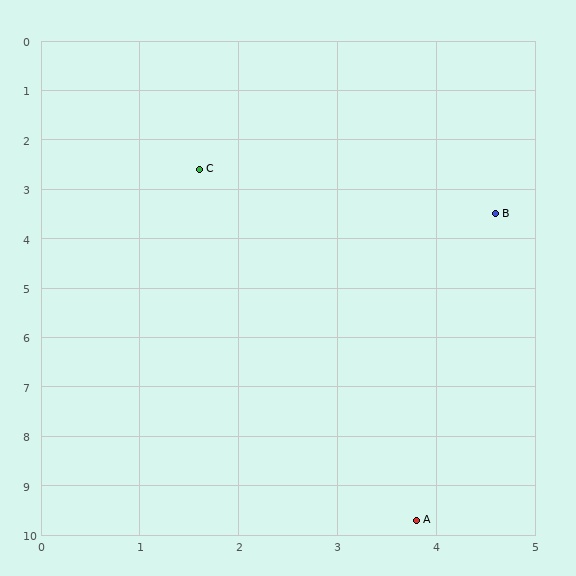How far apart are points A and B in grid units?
Points A and B are about 6.3 grid units apart.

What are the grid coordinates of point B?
Point B is at approximately (4.6, 3.5).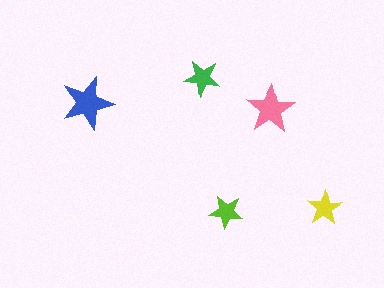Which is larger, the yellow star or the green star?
The green one.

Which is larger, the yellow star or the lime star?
The yellow one.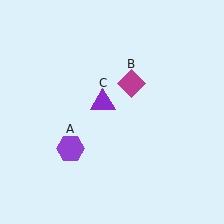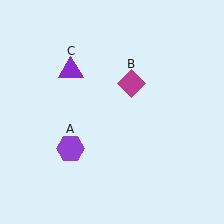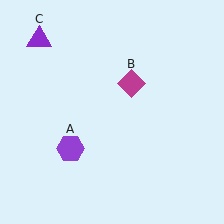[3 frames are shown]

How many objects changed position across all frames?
1 object changed position: purple triangle (object C).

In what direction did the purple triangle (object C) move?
The purple triangle (object C) moved up and to the left.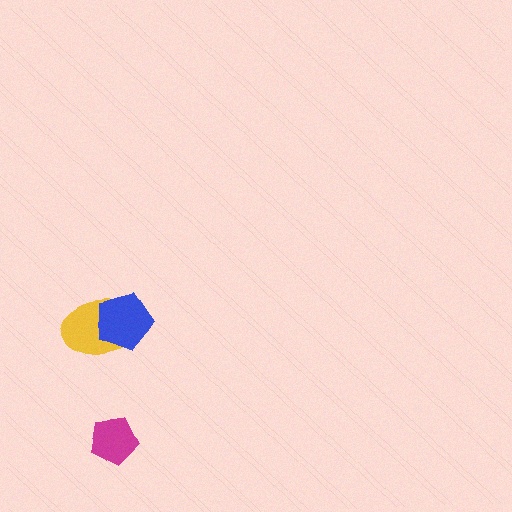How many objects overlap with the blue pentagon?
1 object overlaps with the blue pentagon.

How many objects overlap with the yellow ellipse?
1 object overlaps with the yellow ellipse.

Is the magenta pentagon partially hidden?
No, no other shape covers it.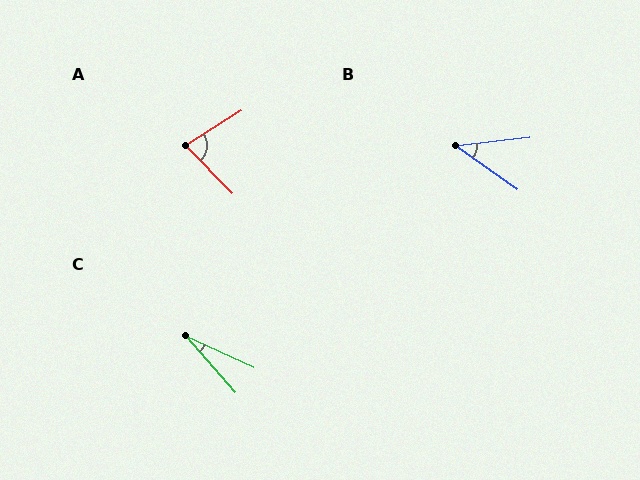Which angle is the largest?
A, at approximately 78 degrees.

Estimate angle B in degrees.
Approximately 41 degrees.